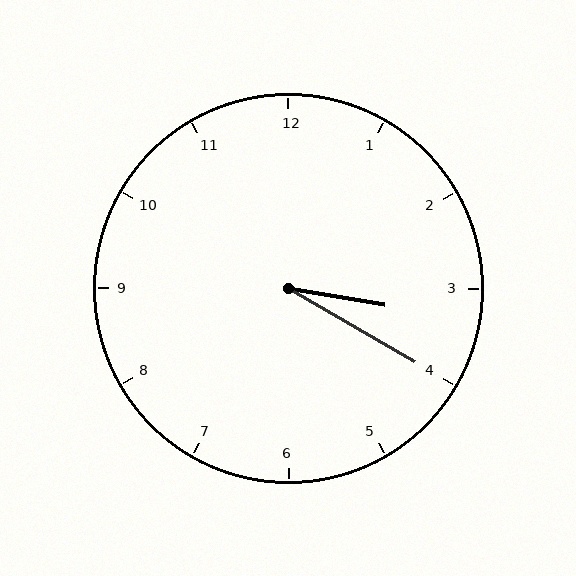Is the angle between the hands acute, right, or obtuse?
It is acute.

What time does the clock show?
3:20.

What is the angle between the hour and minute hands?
Approximately 20 degrees.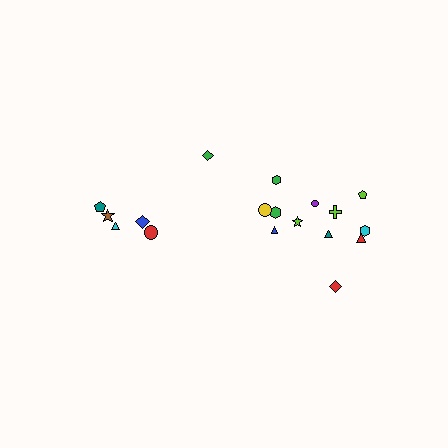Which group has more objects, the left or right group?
The right group.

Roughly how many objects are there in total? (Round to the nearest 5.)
Roughly 20 objects in total.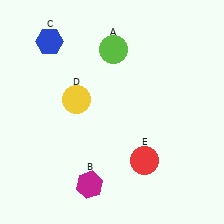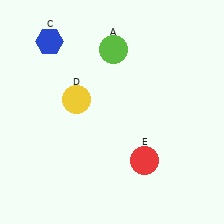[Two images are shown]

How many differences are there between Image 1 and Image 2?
There is 1 difference between the two images.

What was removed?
The magenta hexagon (B) was removed in Image 2.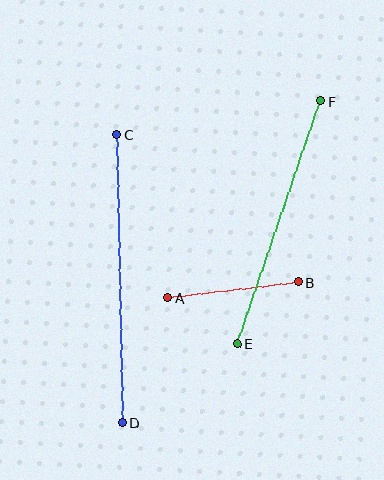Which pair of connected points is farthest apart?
Points C and D are farthest apart.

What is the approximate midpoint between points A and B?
The midpoint is at approximately (233, 290) pixels.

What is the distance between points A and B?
The distance is approximately 131 pixels.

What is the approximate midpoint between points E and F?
The midpoint is at approximately (279, 222) pixels.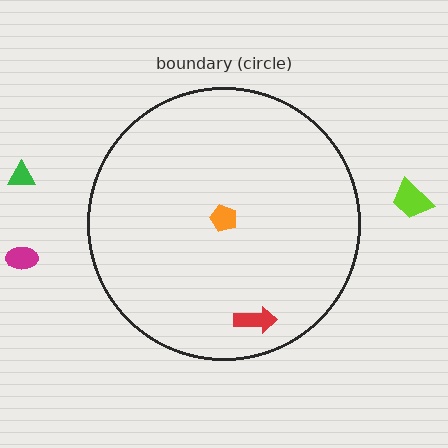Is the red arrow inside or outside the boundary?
Inside.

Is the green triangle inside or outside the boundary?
Outside.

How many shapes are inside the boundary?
2 inside, 3 outside.